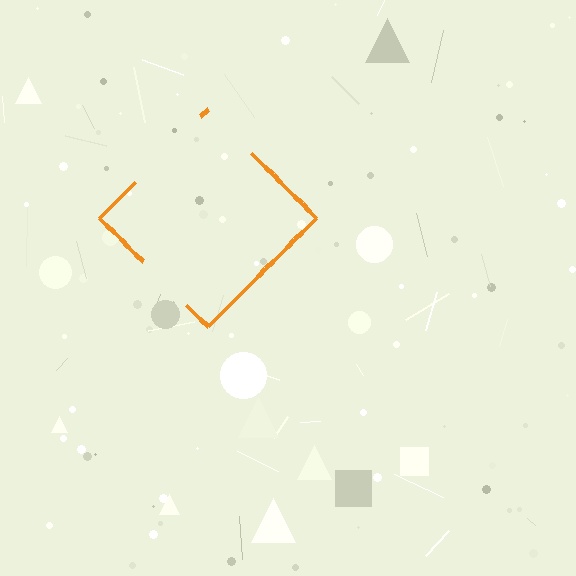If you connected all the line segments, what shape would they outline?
They would outline a diamond.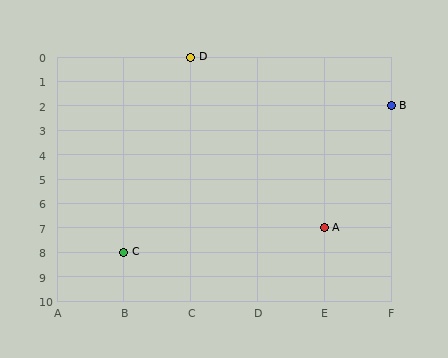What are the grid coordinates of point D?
Point D is at grid coordinates (C, 0).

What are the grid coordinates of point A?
Point A is at grid coordinates (E, 7).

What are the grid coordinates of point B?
Point B is at grid coordinates (F, 2).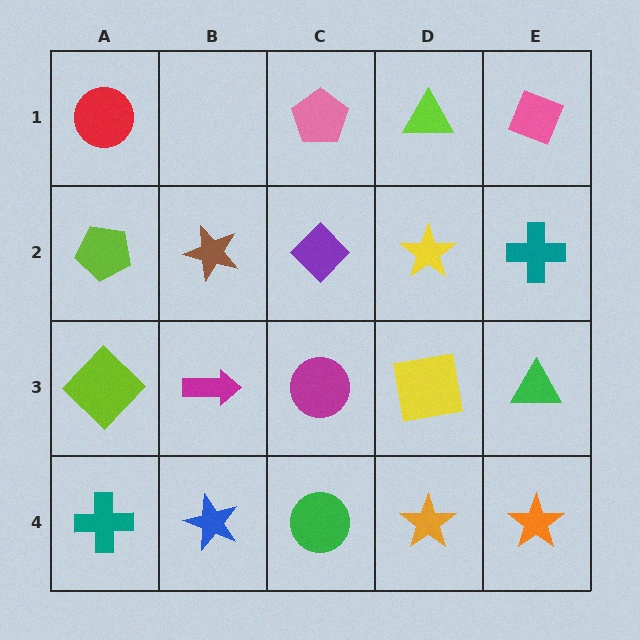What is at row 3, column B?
A magenta arrow.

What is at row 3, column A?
A lime diamond.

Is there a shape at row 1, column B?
No, that cell is empty.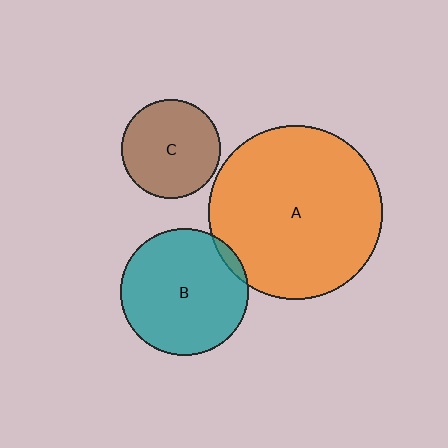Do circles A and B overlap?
Yes.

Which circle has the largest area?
Circle A (orange).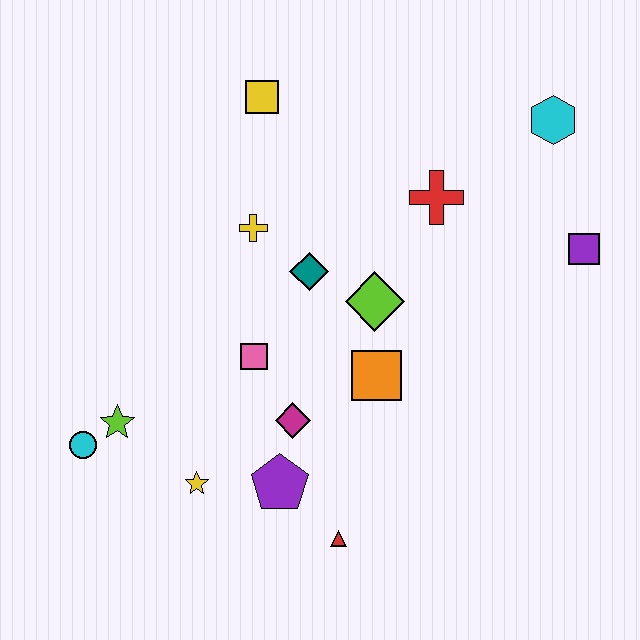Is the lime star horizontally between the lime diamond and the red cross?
No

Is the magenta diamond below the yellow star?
No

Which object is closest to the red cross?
The lime diamond is closest to the red cross.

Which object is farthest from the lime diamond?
The cyan circle is farthest from the lime diamond.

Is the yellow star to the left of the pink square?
Yes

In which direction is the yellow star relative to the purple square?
The yellow star is to the left of the purple square.